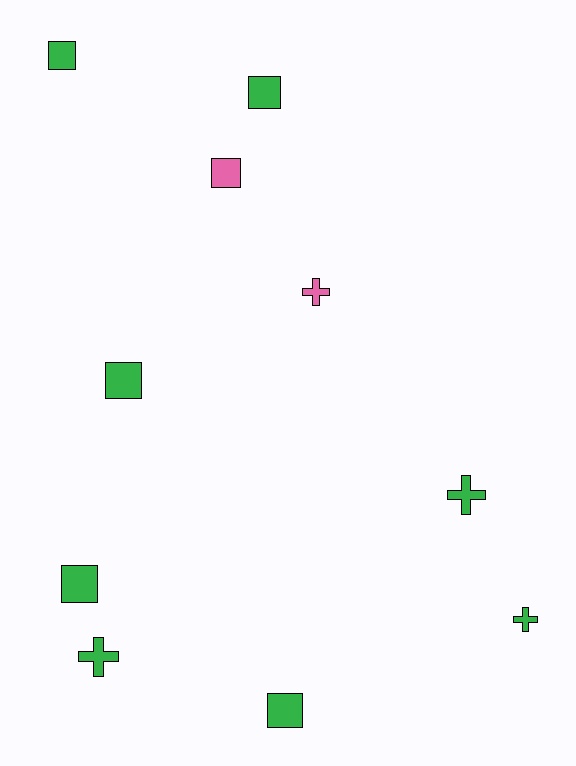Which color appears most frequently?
Green, with 8 objects.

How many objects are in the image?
There are 10 objects.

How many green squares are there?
There are 5 green squares.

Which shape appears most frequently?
Square, with 6 objects.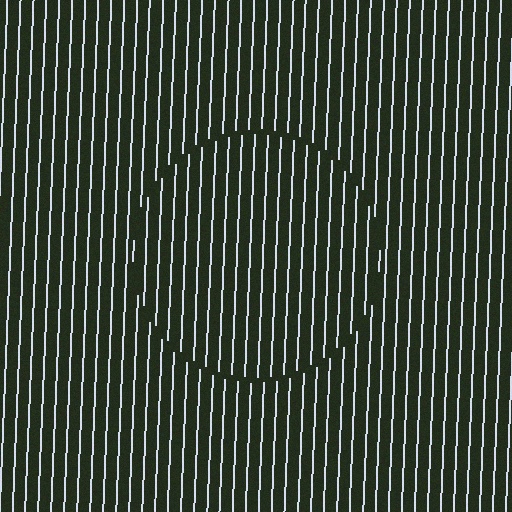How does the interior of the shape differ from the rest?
The interior of the shape contains the same grating, shifted by half a period — the contour is defined by the phase discontinuity where line-ends from the inner and outer gratings abut.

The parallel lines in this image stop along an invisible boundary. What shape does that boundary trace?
An illusory circle. The interior of the shape contains the same grating, shifted by half a period — the contour is defined by the phase discontinuity where line-ends from the inner and outer gratings abut.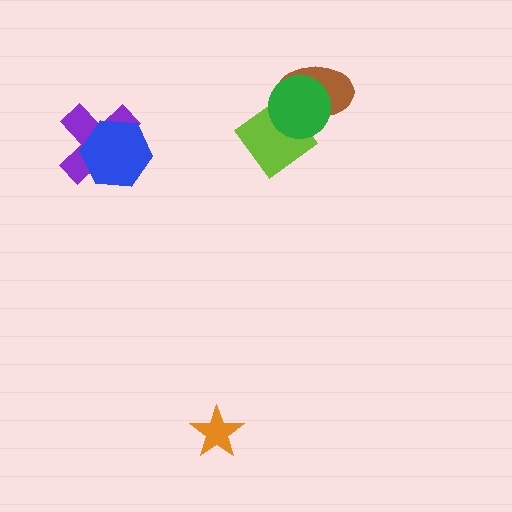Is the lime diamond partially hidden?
Yes, it is partially covered by another shape.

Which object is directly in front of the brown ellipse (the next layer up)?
The lime diamond is directly in front of the brown ellipse.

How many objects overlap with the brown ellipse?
2 objects overlap with the brown ellipse.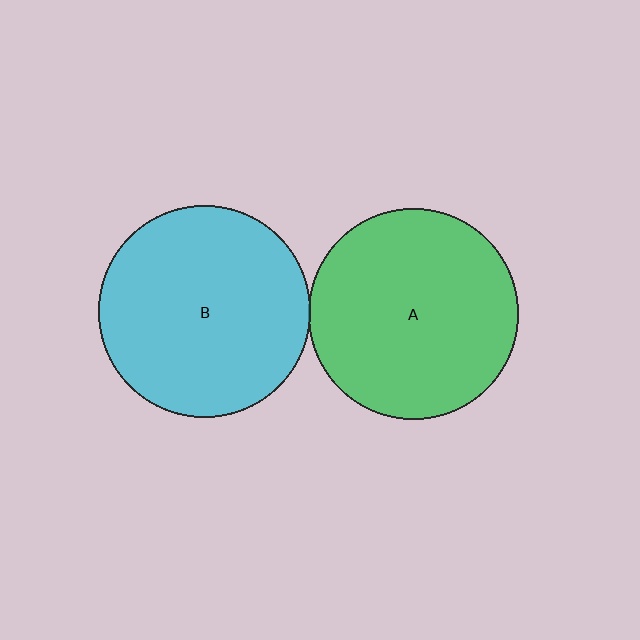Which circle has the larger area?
Circle B (cyan).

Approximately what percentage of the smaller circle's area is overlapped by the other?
Approximately 5%.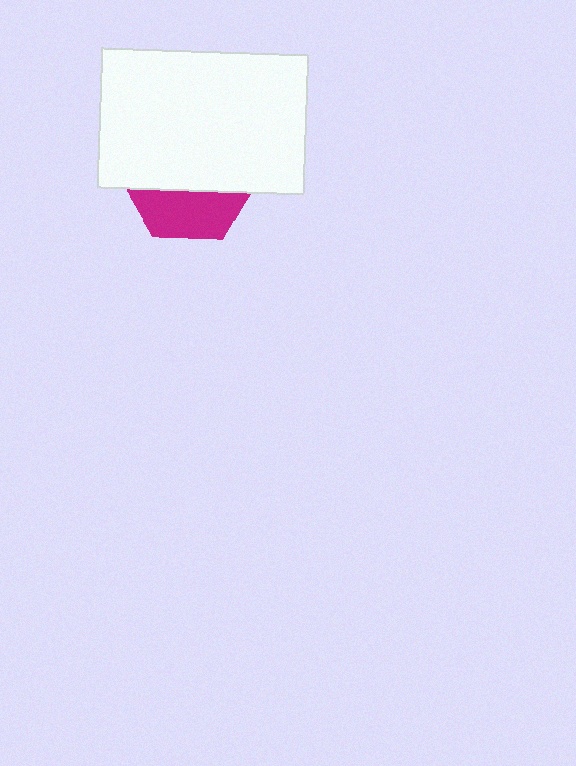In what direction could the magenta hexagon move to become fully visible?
The magenta hexagon could move down. That would shift it out from behind the white rectangle entirely.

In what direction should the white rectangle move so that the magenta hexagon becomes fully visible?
The white rectangle should move up. That is the shortest direction to clear the overlap and leave the magenta hexagon fully visible.